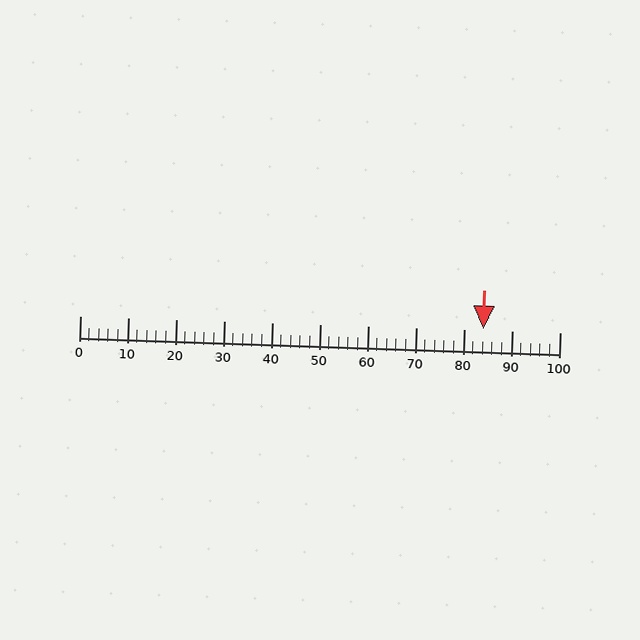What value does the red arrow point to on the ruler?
The red arrow points to approximately 84.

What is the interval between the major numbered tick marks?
The major tick marks are spaced 10 units apart.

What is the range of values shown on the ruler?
The ruler shows values from 0 to 100.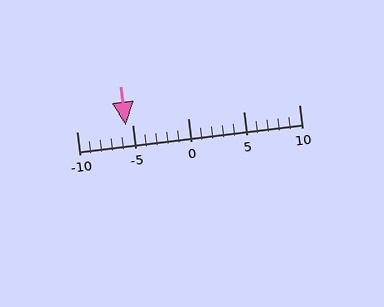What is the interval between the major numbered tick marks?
The major tick marks are spaced 5 units apart.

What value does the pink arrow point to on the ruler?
The pink arrow points to approximately -6.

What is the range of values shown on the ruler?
The ruler shows values from -10 to 10.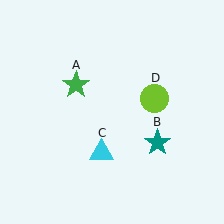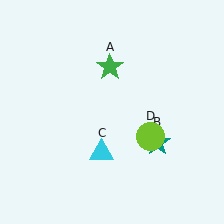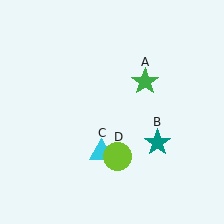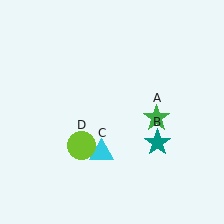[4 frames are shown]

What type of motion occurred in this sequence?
The green star (object A), lime circle (object D) rotated clockwise around the center of the scene.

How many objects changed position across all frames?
2 objects changed position: green star (object A), lime circle (object D).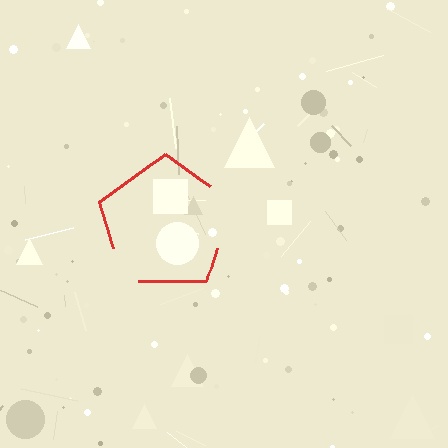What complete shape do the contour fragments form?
The contour fragments form a pentagon.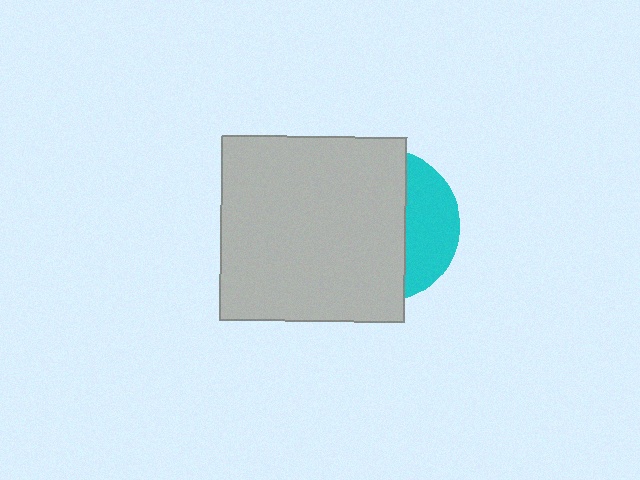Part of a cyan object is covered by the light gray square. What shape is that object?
It is a circle.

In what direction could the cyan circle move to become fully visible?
The cyan circle could move right. That would shift it out from behind the light gray square entirely.